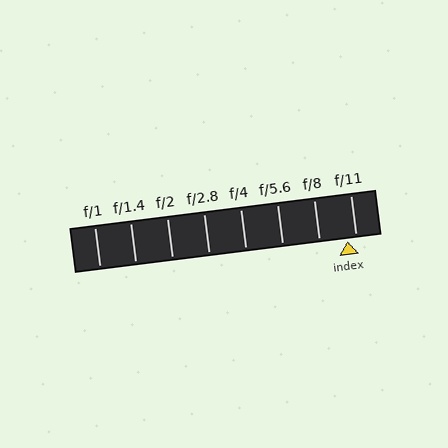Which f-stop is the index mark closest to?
The index mark is closest to f/11.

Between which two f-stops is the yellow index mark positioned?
The index mark is between f/8 and f/11.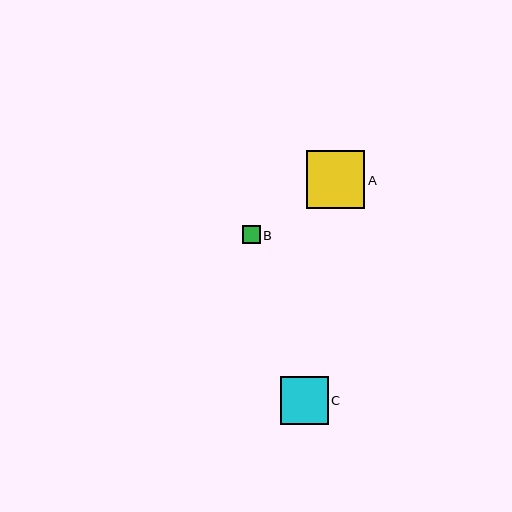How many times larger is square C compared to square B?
Square C is approximately 2.7 times the size of square B.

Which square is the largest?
Square A is the largest with a size of approximately 58 pixels.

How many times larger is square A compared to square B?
Square A is approximately 3.2 times the size of square B.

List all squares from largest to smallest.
From largest to smallest: A, C, B.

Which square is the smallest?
Square B is the smallest with a size of approximately 18 pixels.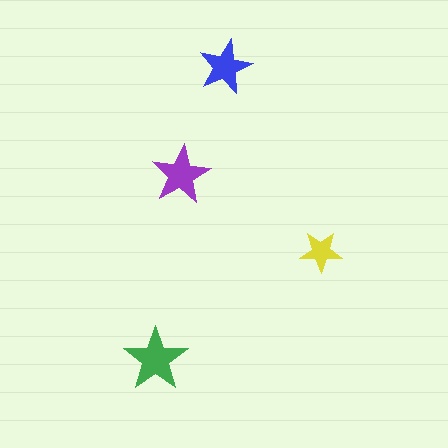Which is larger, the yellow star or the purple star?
The purple one.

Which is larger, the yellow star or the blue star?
The blue one.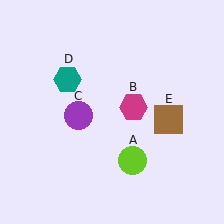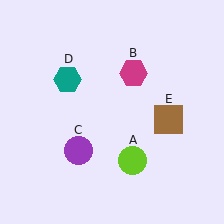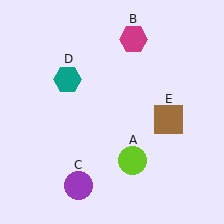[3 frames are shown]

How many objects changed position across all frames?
2 objects changed position: magenta hexagon (object B), purple circle (object C).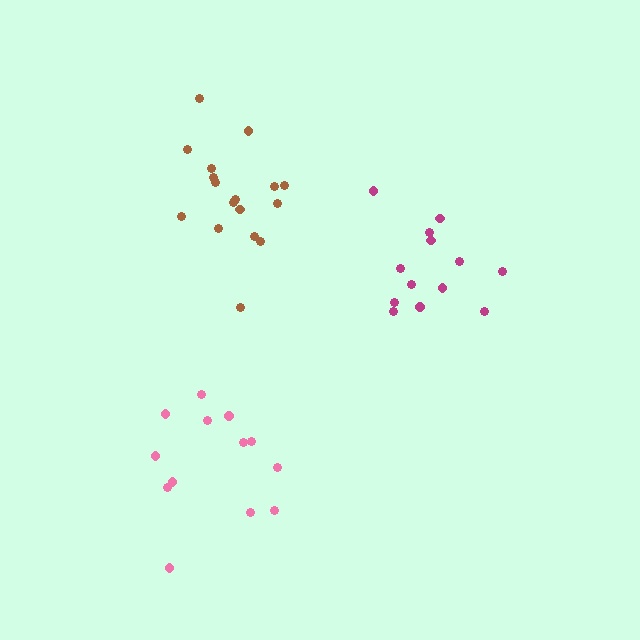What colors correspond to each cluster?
The clusters are colored: brown, magenta, pink.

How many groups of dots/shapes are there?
There are 3 groups.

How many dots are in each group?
Group 1: 17 dots, Group 2: 13 dots, Group 3: 13 dots (43 total).